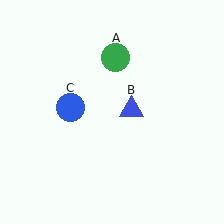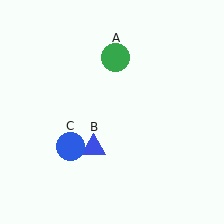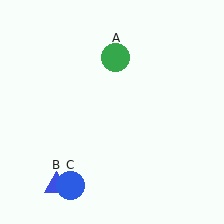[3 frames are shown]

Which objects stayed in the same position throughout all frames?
Green circle (object A) remained stationary.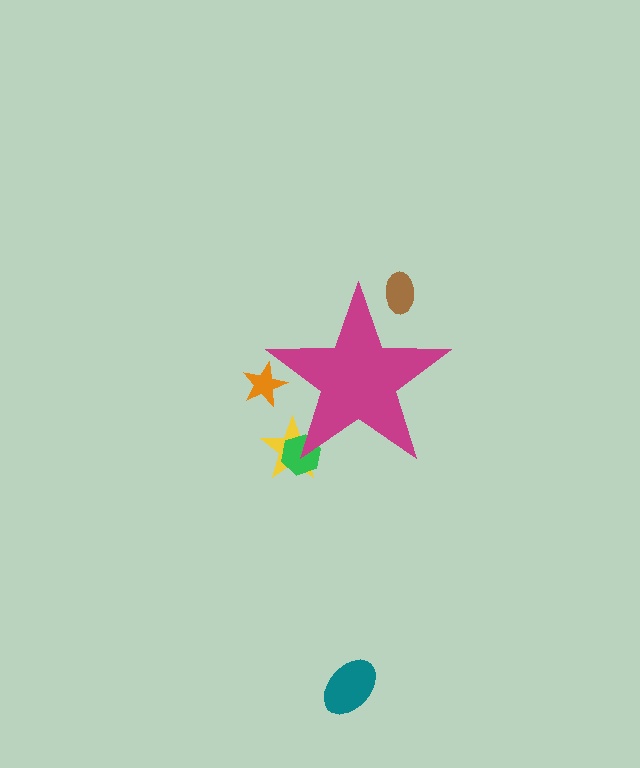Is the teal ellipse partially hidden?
No, the teal ellipse is fully visible.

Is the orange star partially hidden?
Yes, the orange star is partially hidden behind the magenta star.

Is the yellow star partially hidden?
Yes, the yellow star is partially hidden behind the magenta star.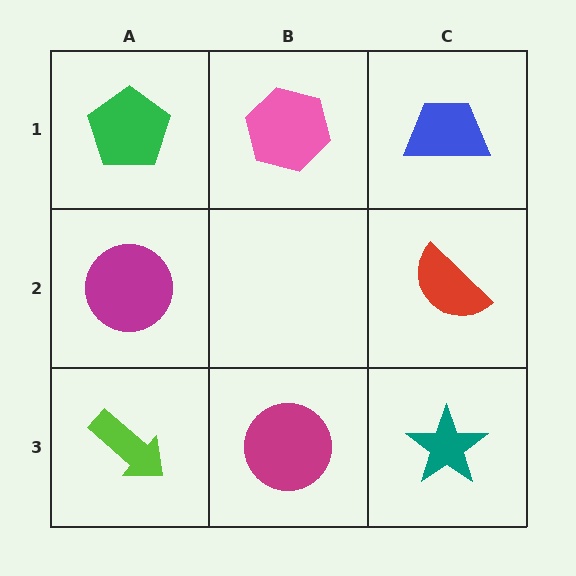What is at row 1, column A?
A green pentagon.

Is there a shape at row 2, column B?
No, that cell is empty.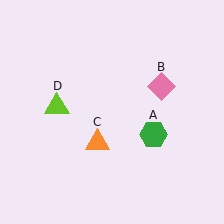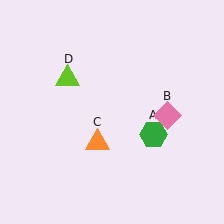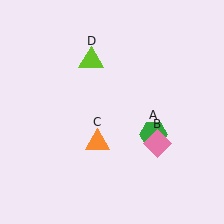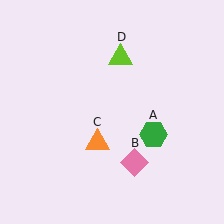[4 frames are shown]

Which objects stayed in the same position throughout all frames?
Green hexagon (object A) and orange triangle (object C) remained stationary.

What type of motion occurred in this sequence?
The pink diamond (object B), lime triangle (object D) rotated clockwise around the center of the scene.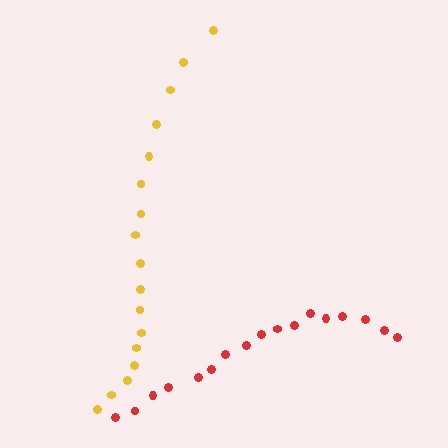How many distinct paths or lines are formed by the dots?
There are 2 distinct paths.